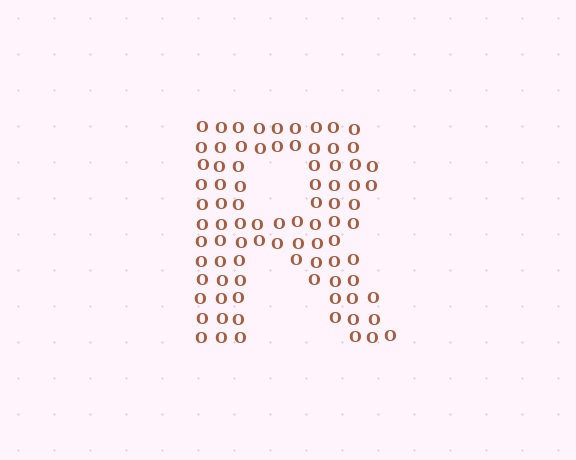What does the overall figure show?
The overall figure shows the letter R.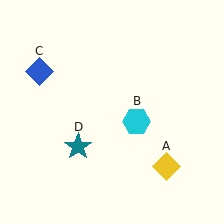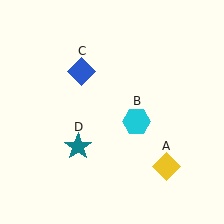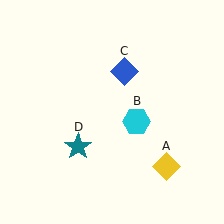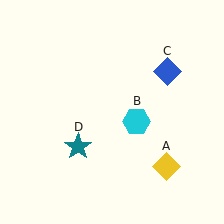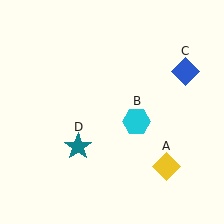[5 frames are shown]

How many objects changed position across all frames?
1 object changed position: blue diamond (object C).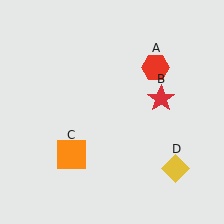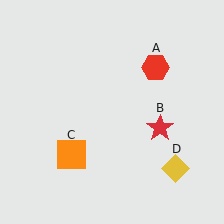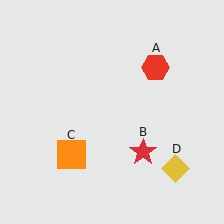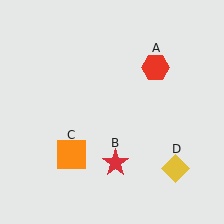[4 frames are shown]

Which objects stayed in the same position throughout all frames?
Red hexagon (object A) and orange square (object C) and yellow diamond (object D) remained stationary.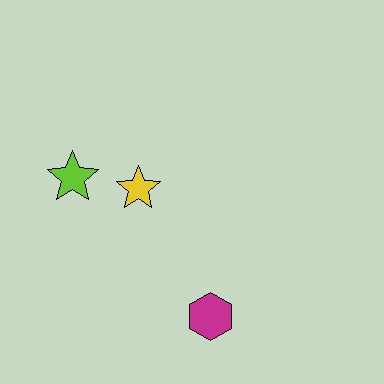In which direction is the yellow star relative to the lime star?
The yellow star is to the right of the lime star.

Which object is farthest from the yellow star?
The magenta hexagon is farthest from the yellow star.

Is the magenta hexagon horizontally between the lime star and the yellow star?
No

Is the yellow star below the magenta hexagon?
No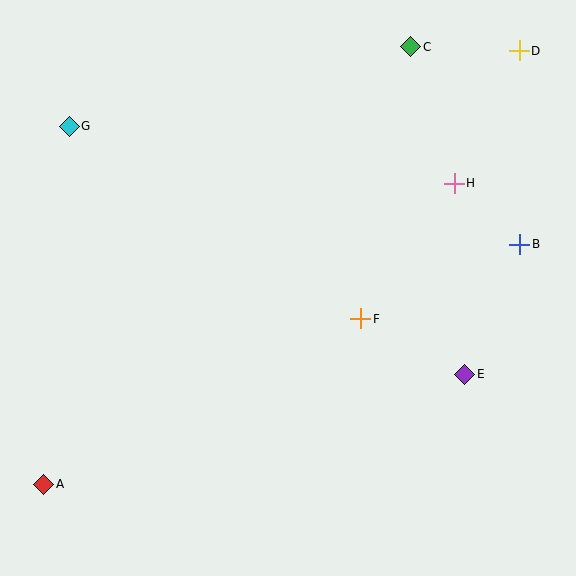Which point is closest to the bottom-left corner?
Point A is closest to the bottom-left corner.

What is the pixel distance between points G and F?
The distance between G and F is 349 pixels.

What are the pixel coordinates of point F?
Point F is at (361, 319).